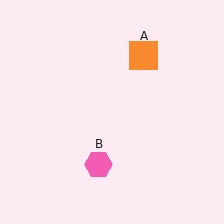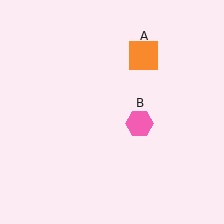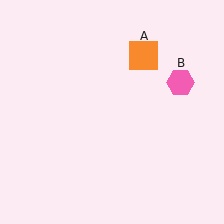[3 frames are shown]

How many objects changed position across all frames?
1 object changed position: pink hexagon (object B).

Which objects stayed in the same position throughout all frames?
Orange square (object A) remained stationary.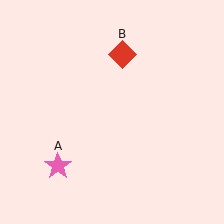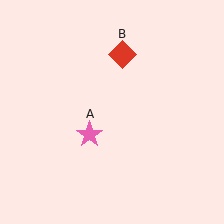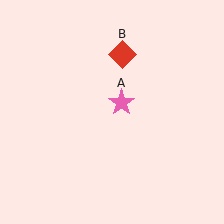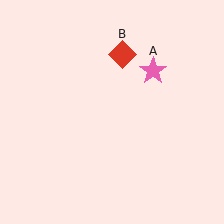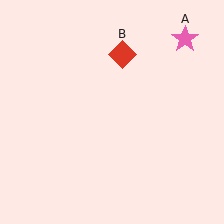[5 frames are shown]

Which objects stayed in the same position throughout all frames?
Red diamond (object B) remained stationary.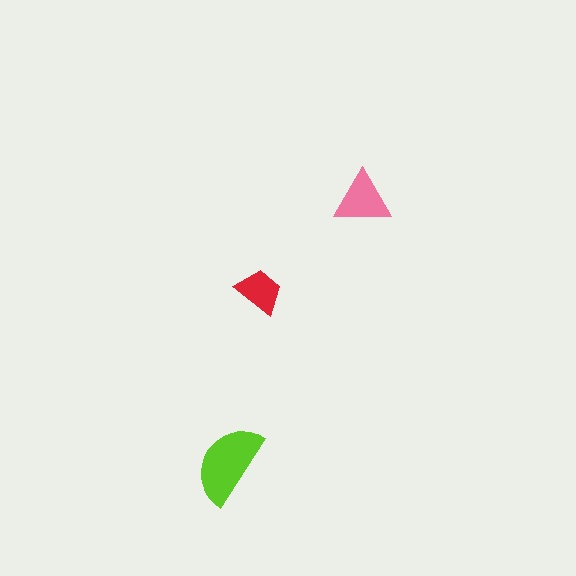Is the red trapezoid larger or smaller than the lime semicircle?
Smaller.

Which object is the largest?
The lime semicircle.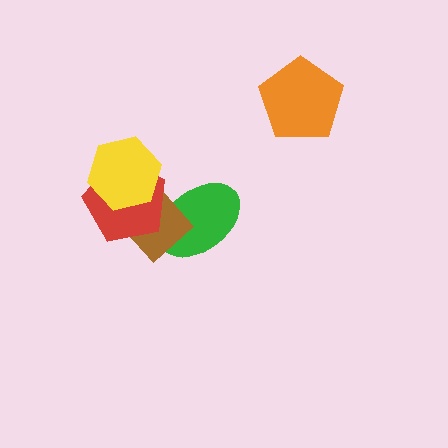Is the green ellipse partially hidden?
Yes, it is partially covered by another shape.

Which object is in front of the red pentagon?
The yellow hexagon is in front of the red pentagon.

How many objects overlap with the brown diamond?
3 objects overlap with the brown diamond.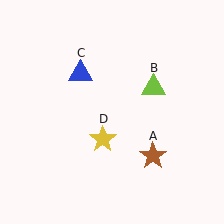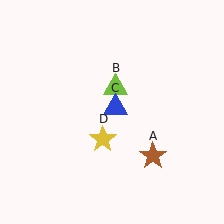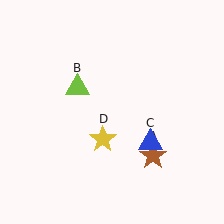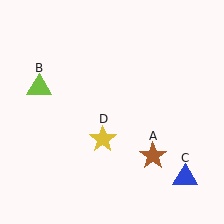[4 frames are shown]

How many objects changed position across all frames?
2 objects changed position: lime triangle (object B), blue triangle (object C).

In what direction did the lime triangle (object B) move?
The lime triangle (object B) moved left.